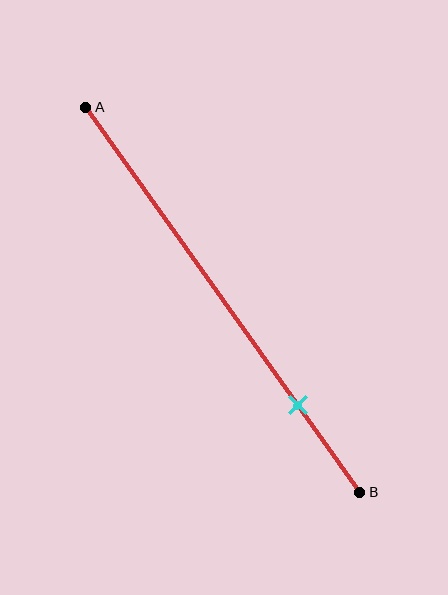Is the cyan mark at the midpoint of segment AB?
No, the mark is at about 75% from A, not at the 50% midpoint.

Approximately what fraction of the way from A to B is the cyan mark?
The cyan mark is approximately 75% of the way from A to B.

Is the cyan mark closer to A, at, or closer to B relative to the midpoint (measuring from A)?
The cyan mark is closer to point B than the midpoint of segment AB.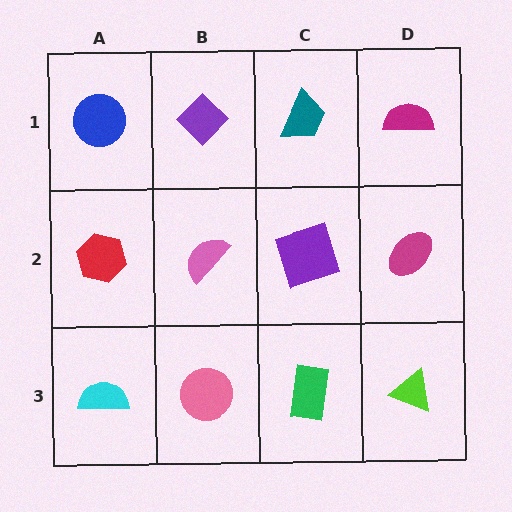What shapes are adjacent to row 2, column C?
A teal trapezoid (row 1, column C), a green rectangle (row 3, column C), a pink semicircle (row 2, column B), a magenta ellipse (row 2, column D).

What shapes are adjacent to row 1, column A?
A red hexagon (row 2, column A), a purple diamond (row 1, column B).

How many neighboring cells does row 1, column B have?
3.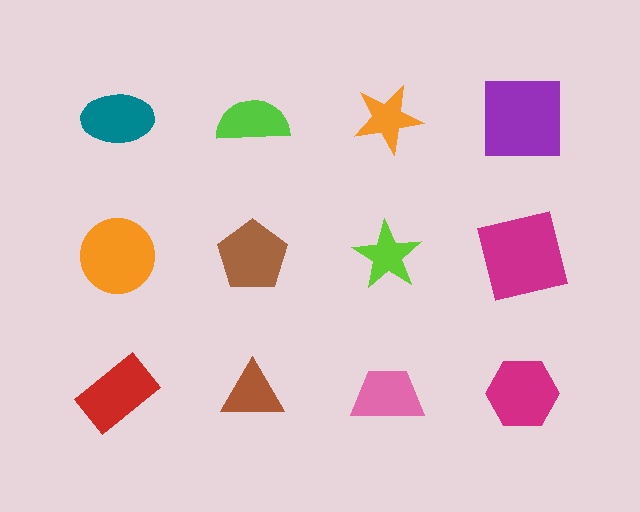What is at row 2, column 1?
An orange circle.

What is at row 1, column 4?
A purple square.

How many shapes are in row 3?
4 shapes.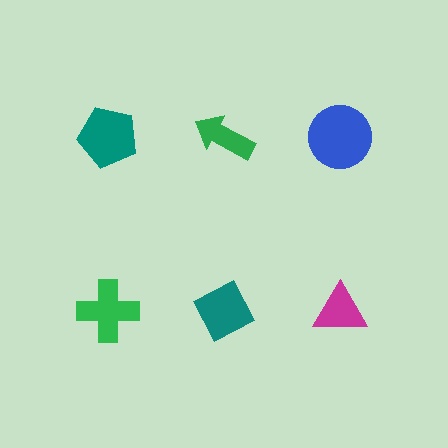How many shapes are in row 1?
3 shapes.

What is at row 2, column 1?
A green cross.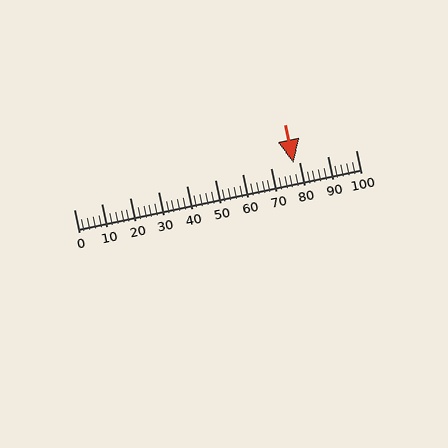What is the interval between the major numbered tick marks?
The major tick marks are spaced 10 units apart.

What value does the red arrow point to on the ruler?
The red arrow points to approximately 78.